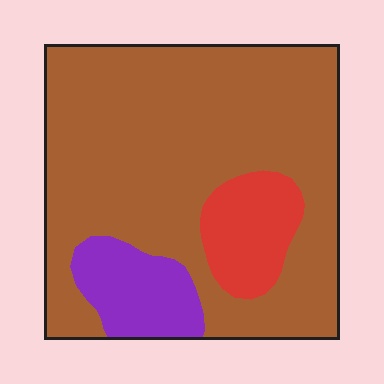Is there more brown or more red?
Brown.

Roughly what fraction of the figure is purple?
Purple takes up less than a quarter of the figure.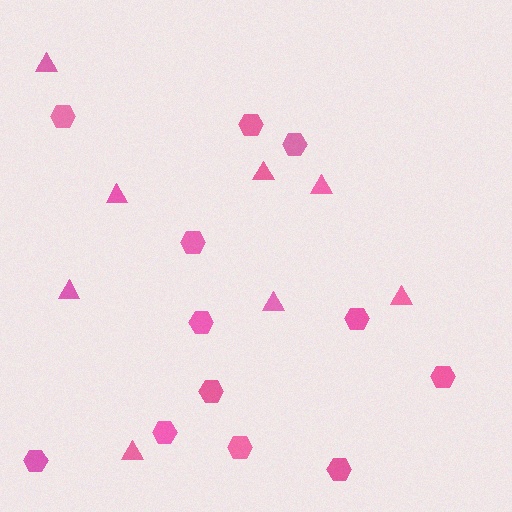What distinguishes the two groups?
There are 2 groups: one group of triangles (8) and one group of hexagons (12).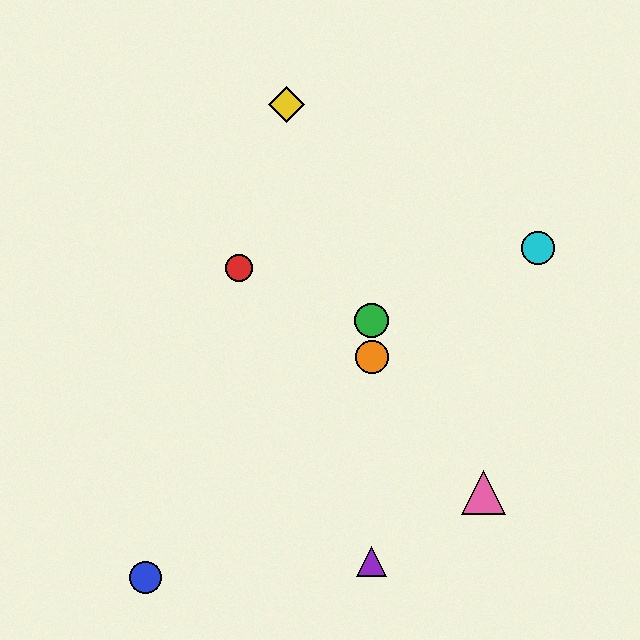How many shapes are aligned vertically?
3 shapes (the green circle, the purple triangle, the orange circle) are aligned vertically.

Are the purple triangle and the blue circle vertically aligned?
No, the purple triangle is at x≈372 and the blue circle is at x≈145.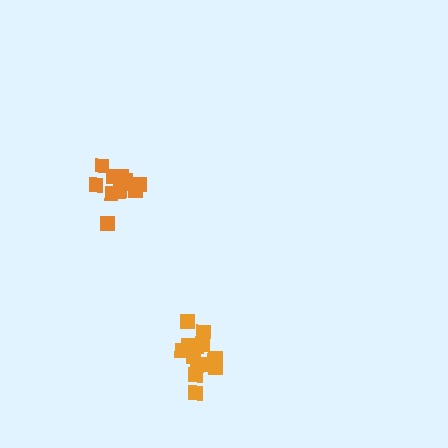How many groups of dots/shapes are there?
There are 2 groups.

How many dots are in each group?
Group 1: 11 dots, Group 2: 16 dots (27 total).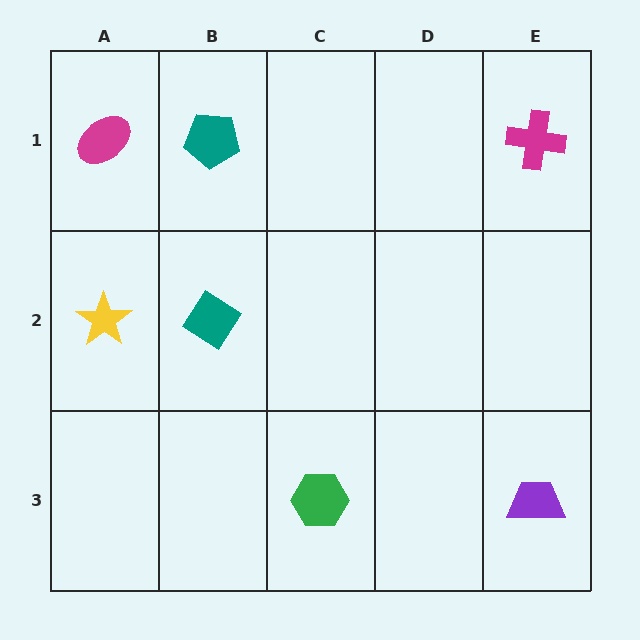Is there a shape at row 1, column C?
No, that cell is empty.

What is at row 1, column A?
A magenta ellipse.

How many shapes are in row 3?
2 shapes.